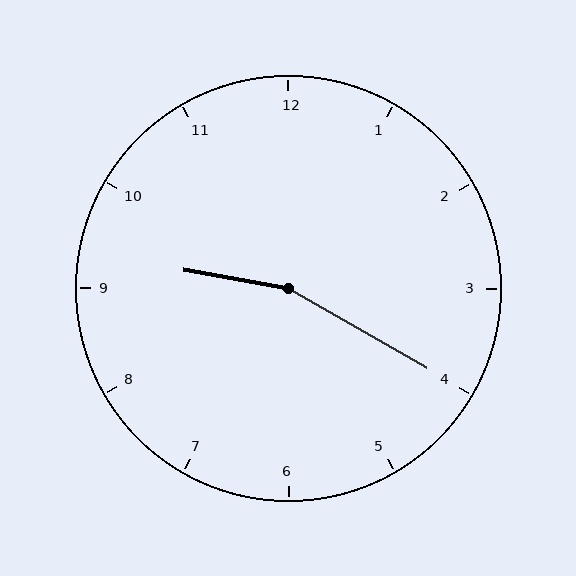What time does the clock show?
9:20.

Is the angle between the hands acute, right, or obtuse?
It is obtuse.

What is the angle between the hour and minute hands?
Approximately 160 degrees.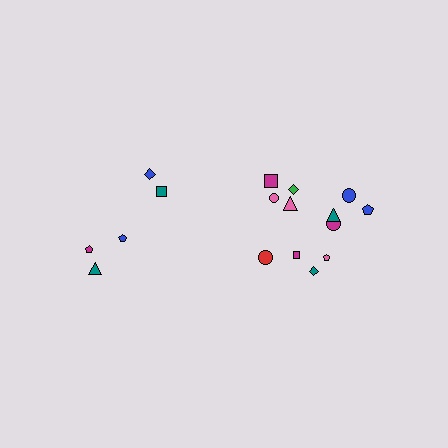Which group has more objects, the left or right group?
The right group.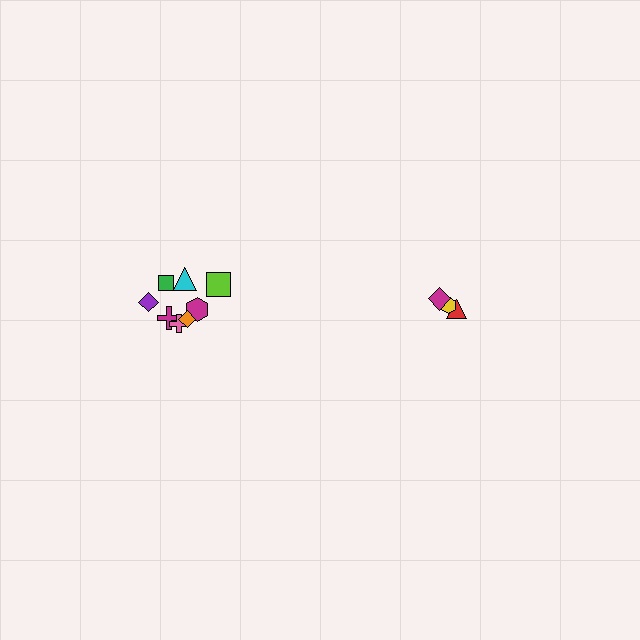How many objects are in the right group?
There are 3 objects.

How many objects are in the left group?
There are 8 objects.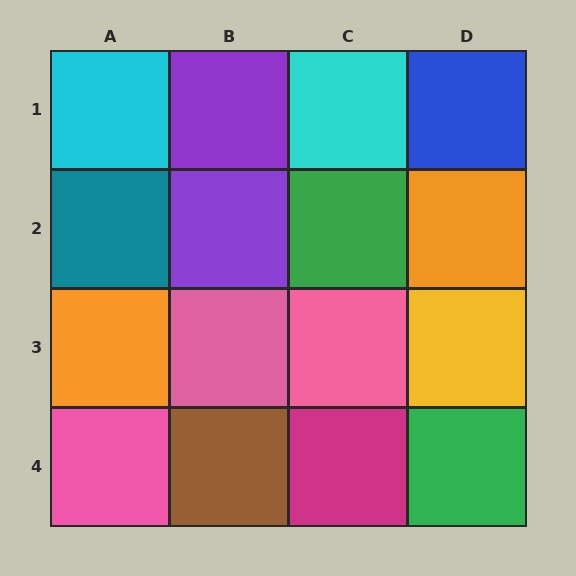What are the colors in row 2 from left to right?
Teal, purple, green, orange.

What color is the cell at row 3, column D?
Yellow.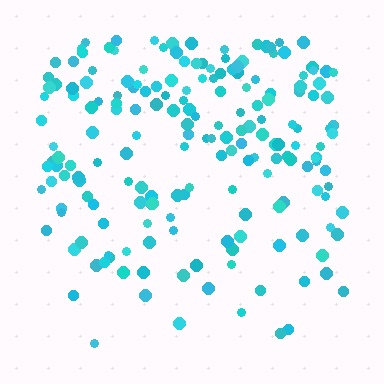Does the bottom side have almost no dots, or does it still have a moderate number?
Still a moderate number, just noticeably fewer than the top.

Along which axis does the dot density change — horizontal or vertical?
Vertical.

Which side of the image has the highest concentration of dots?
The top.